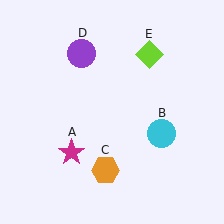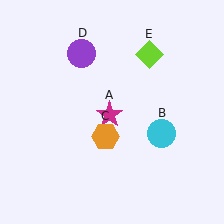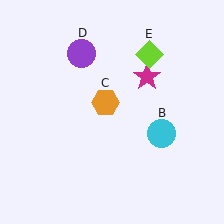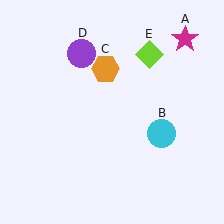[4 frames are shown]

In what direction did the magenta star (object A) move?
The magenta star (object A) moved up and to the right.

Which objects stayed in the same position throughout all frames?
Cyan circle (object B) and purple circle (object D) and lime diamond (object E) remained stationary.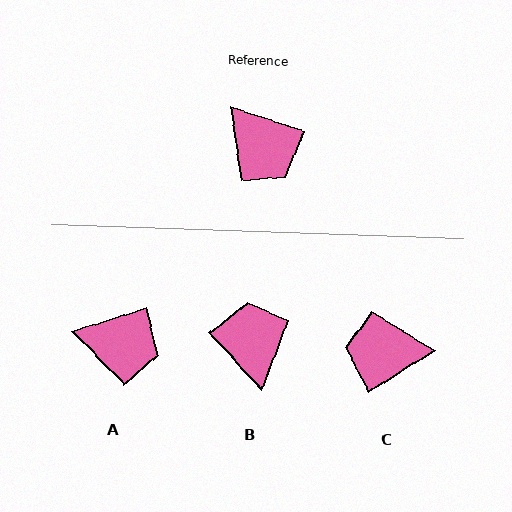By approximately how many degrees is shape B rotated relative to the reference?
Approximately 151 degrees counter-clockwise.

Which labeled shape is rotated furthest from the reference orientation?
B, about 151 degrees away.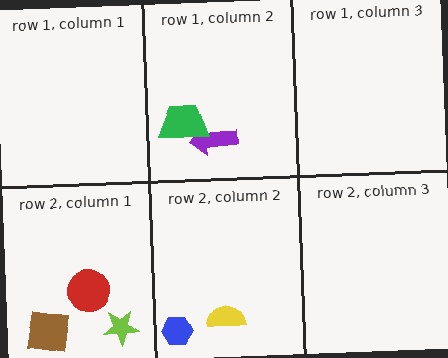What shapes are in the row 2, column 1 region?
The lime star, the brown square, the red circle.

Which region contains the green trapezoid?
The row 1, column 2 region.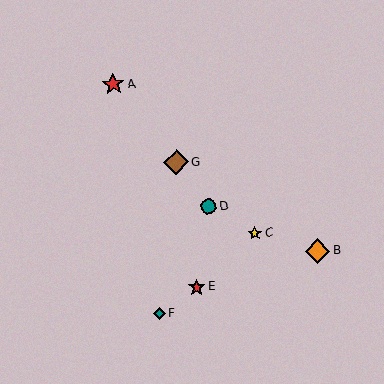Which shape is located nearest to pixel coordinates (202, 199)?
The teal circle (labeled D) at (209, 207) is nearest to that location.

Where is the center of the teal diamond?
The center of the teal diamond is at (159, 313).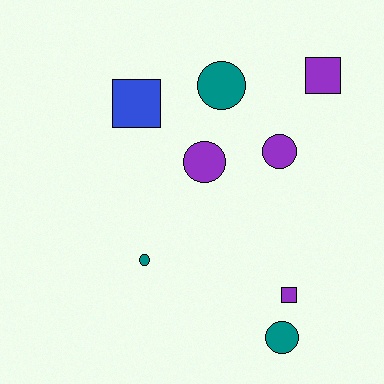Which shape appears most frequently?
Circle, with 5 objects.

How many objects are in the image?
There are 8 objects.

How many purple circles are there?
There are 2 purple circles.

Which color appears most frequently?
Purple, with 4 objects.